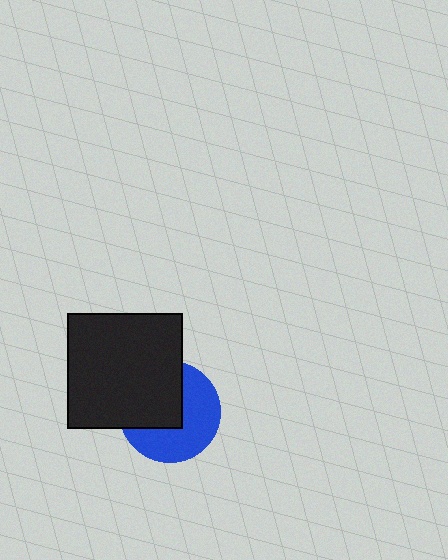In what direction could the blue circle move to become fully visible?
The blue circle could move toward the lower-right. That would shift it out from behind the black square entirely.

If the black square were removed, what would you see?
You would see the complete blue circle.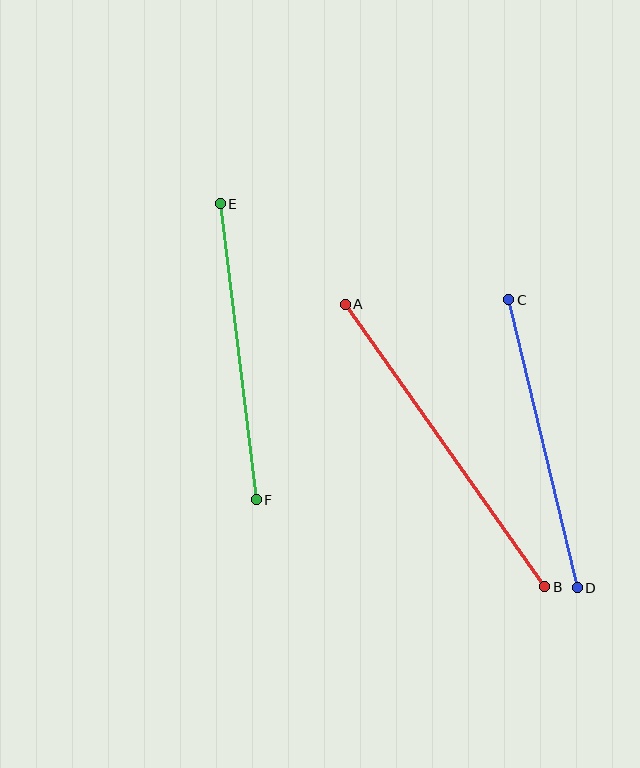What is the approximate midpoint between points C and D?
The midpoint is at approximately (543, 444) pixels.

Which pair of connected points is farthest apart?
Points A and B are farthest apart.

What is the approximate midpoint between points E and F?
The midpoint is at approximately (238, 352) pixels.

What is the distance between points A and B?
The distance is approximately 345 pixels.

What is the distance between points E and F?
The distance is approximately 298 pixels.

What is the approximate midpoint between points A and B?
The midpoint is at approximately (445, 446) pixels.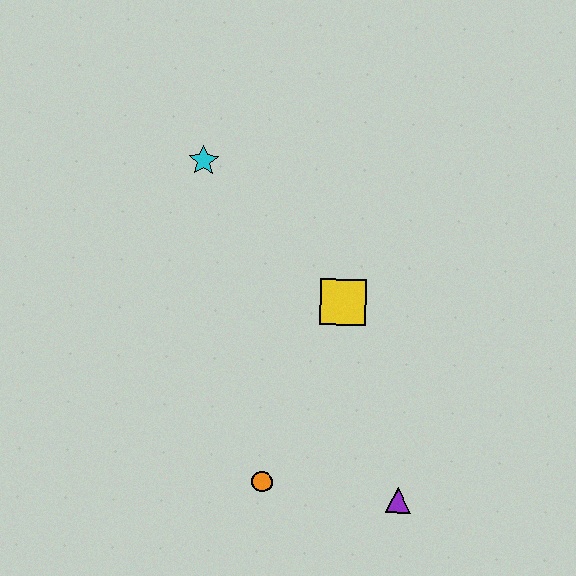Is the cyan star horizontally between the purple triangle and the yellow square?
No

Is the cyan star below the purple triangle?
No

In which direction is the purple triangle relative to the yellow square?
The purple triangle is below the yellow square.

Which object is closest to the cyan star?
The yellow square is closest to the cyan star.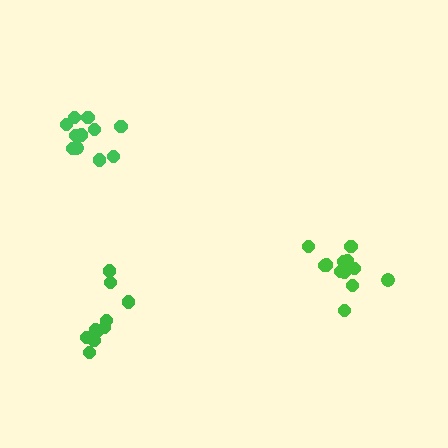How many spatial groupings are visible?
There are 3 spatial groupings.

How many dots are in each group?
Group 1: 11 dots, Group 2: 12 dots, Group 3: 10 dots (33 total).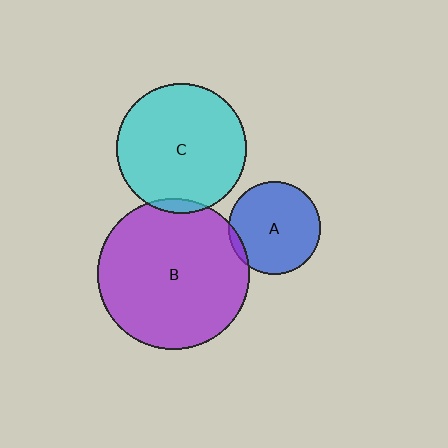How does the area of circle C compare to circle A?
Approximately 2.0 times.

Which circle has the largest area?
Circle B (purple).